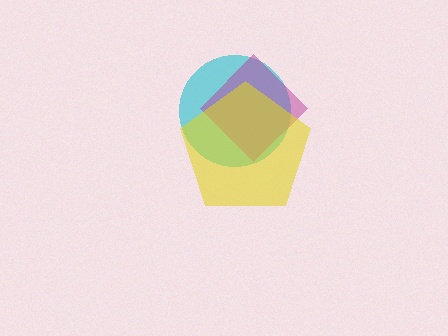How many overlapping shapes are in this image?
There are 3 overlapping shapes in the image.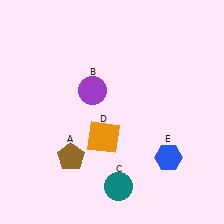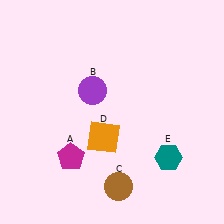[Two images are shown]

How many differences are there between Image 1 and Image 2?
There are 3 differences between the two images.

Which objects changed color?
A changed from brown to magenta. C changed from teal to brown. E changed from blue to teal.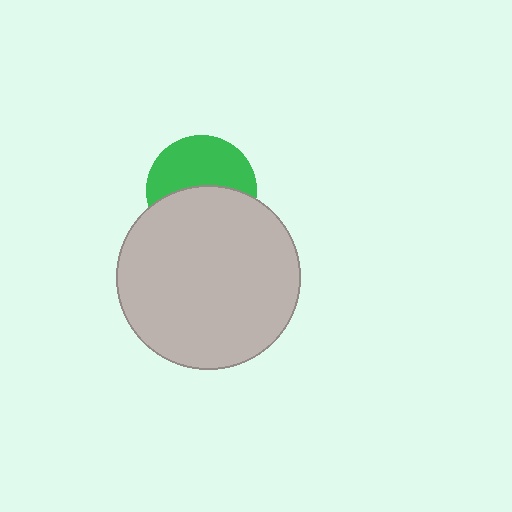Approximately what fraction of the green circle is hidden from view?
Roughly 49% of the green circle is hidden behind the light gray circle.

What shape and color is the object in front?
The object in front is a light gray circle.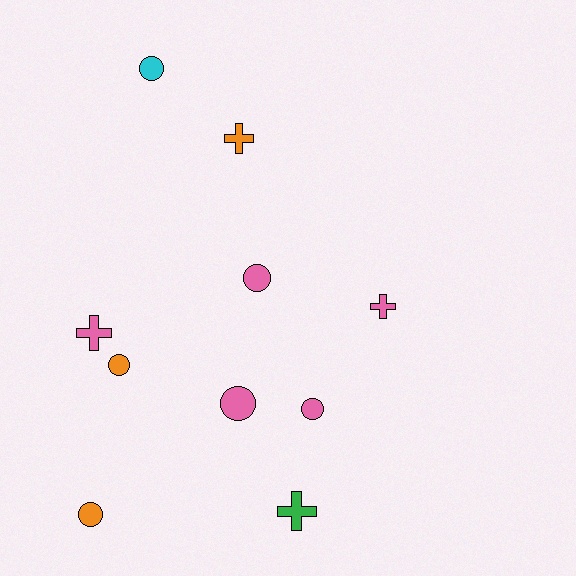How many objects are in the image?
There are 10 objects.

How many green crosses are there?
There is 1 green cross.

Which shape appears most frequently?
Circle, with 6 objects.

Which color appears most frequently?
Pink, with 5 objects.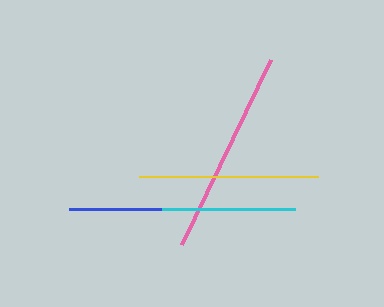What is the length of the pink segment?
The pink segment is approximately 205 pixels long.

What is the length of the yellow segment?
The yellow segment is approximately 178 pixels long.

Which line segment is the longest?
The pink line is the longest at approximately 205 pixels.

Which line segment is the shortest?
The blue line is the shortest at approximately 92 pixels.